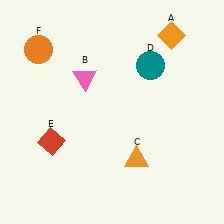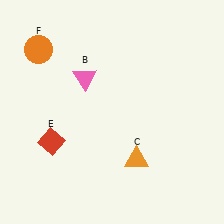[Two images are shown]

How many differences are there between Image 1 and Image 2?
There are 2 differences between the two images.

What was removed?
The orange diamond (A), the teal circle (D) were removed in Image 2.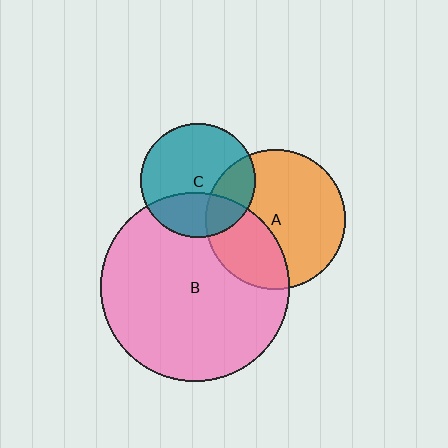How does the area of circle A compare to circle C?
Approximately 1.5 times.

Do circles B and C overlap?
Yes.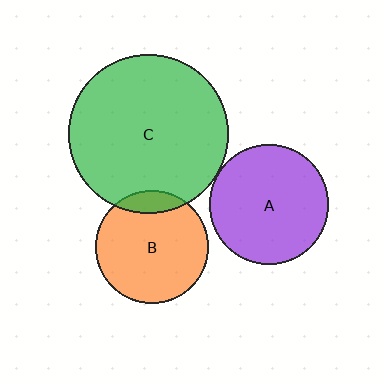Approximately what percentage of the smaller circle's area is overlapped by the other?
Approximately 10%.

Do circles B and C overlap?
Yes.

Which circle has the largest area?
Circle C (green).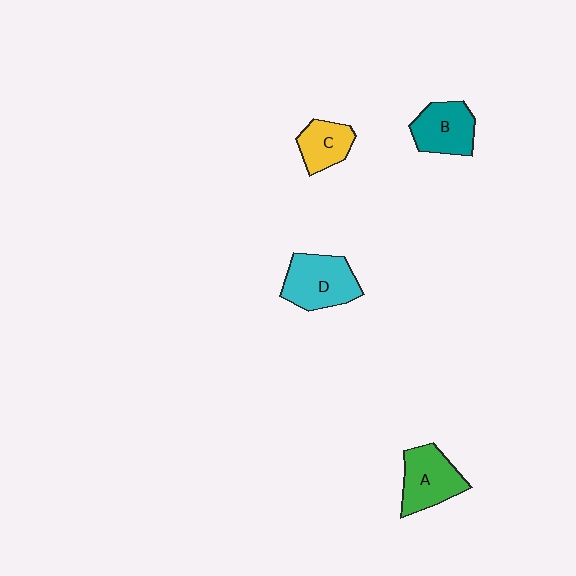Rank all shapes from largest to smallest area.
From largest to smallest: D (cyan), A (green), B (teal), C (yellow).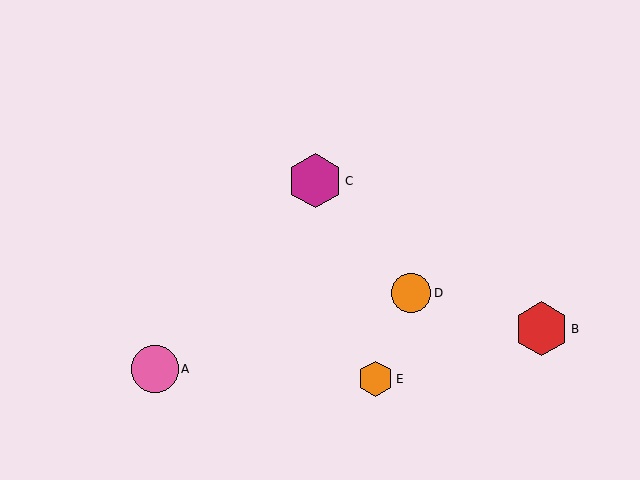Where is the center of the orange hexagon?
The center of the orange hexagon is at (376, 379).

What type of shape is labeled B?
Shape B is a red hexagon.